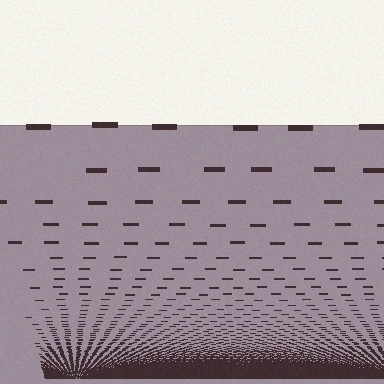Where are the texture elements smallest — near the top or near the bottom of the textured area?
Near the bottom.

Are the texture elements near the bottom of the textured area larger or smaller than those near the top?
Smaller. The gradient is inverted — elements near the bottom are smaller and denser.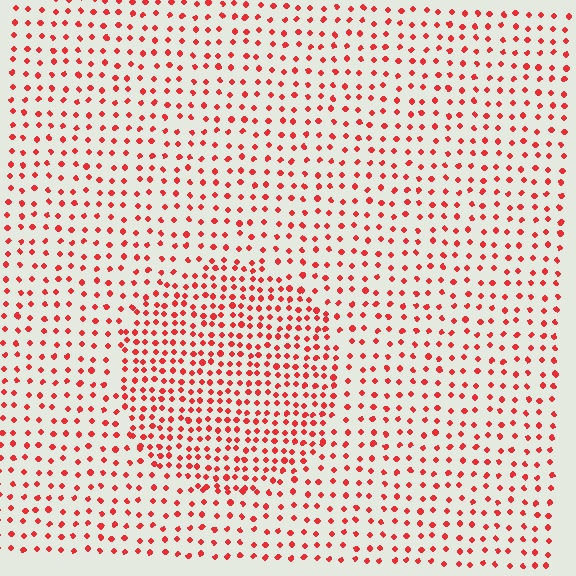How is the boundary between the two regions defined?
The boundary is defined by a change in element density (approximately 1.8x ratio). All elements are the same color, size, and shape.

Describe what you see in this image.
The image contains small red elements arranged at two different densities. A circle-shaped region is visible where the elements are more densely packed than the surrounding area.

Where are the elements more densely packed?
The elements are more densely packed inside the circle boundary.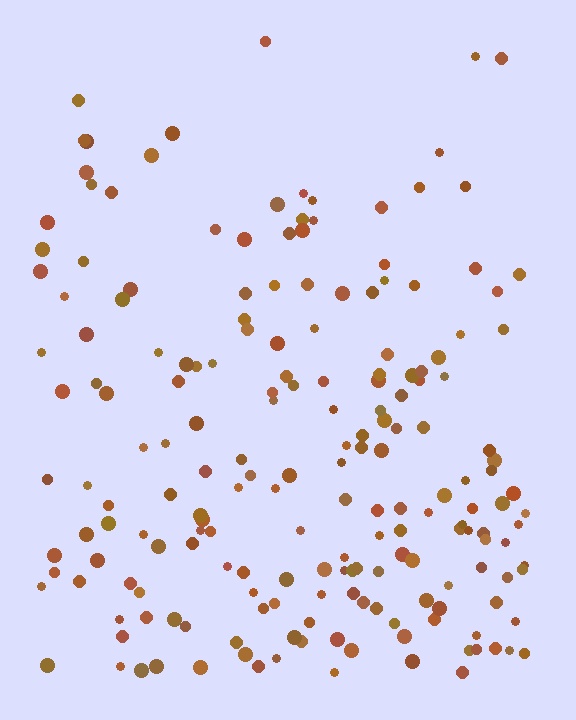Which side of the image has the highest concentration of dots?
The bottom.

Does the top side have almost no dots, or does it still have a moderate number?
Still a moderate number, just noticeably fewer than the bottom.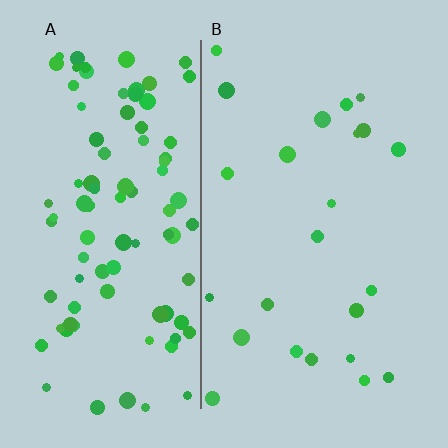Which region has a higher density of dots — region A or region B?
A (the left).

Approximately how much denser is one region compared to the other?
Approximately 3.9× — region A over region B.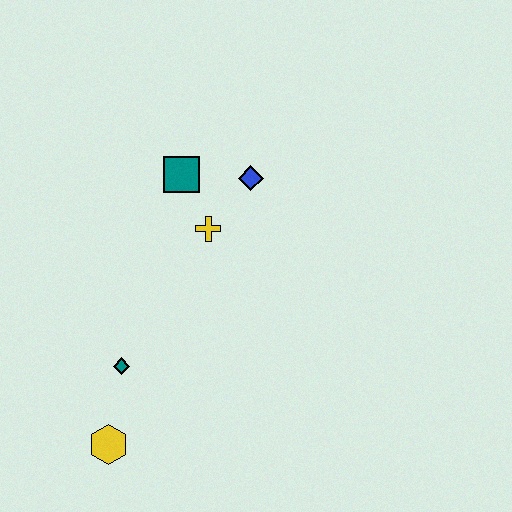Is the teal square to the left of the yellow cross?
Yes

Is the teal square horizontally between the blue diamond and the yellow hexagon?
Yes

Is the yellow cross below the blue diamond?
Yes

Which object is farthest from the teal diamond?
The blue diamond is farthest from the teal diamond.